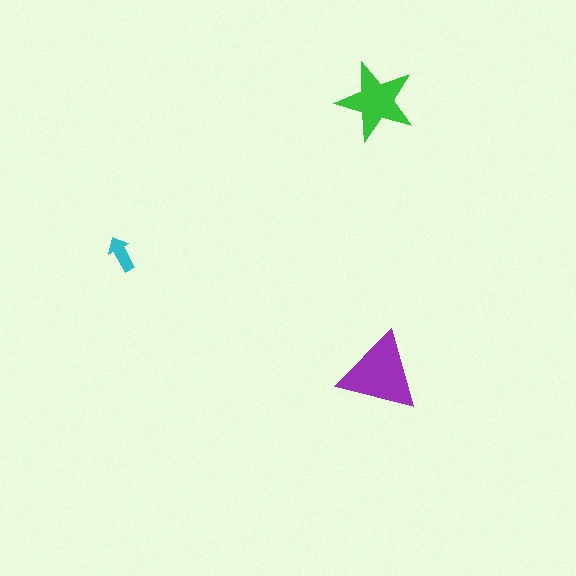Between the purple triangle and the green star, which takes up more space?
The purple triangle.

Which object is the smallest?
The cyan arrow.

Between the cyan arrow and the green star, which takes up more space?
The green star.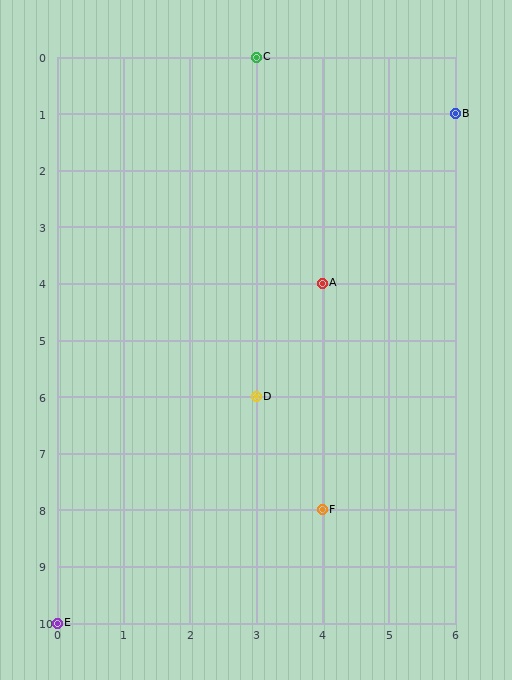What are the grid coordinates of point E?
Point E is at grid coordinates (0, 10).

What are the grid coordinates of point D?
Point D is at grid coordinates (3, 6).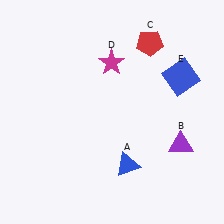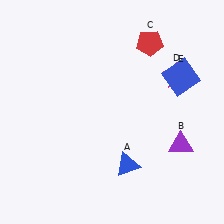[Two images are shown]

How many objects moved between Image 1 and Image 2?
1 object moved between the two images.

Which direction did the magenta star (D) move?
The magenta star (D) moved right.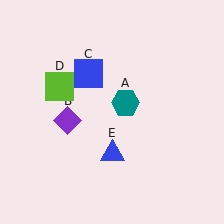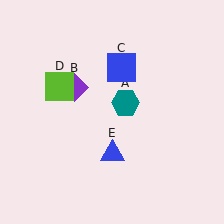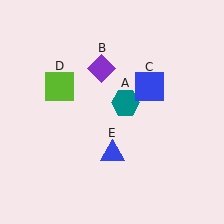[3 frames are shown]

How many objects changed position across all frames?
2 objects changed position: purple diamond (object B), blue square (object C).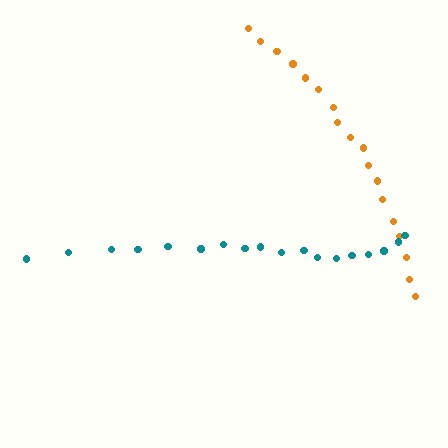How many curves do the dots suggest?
There are 2 distinct paths.